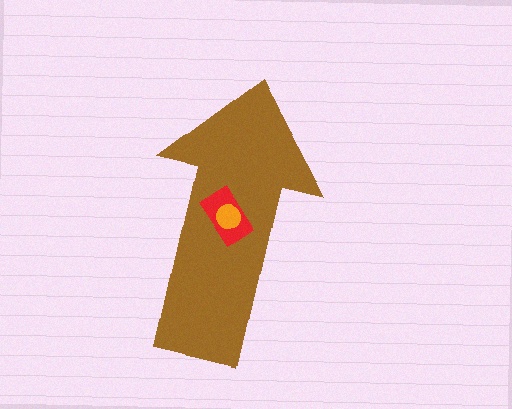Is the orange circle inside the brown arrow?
Yes.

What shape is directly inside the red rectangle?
The orange circle.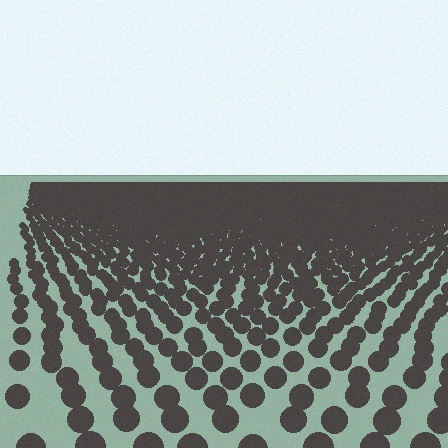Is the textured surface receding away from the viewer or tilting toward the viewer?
The surface is receding away from the viewer. Texture elements get smaller and denser toward the top.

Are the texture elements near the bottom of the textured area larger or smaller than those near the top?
Larger. Near the bottom, elements are closer to the viewer and appear at a bigger on-screen size.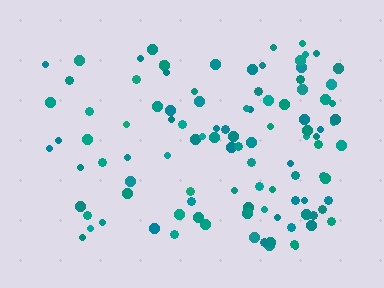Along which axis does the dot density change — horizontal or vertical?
Horizontal.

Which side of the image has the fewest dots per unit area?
The left.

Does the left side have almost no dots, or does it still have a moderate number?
Still a moderate number, just noticeably fewer than the right.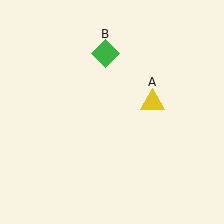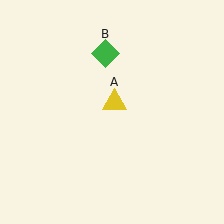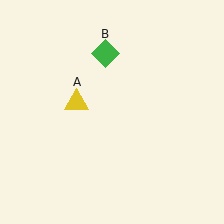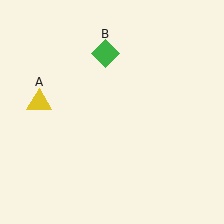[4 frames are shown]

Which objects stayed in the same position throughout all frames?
Green diamond (object B) remained stationary.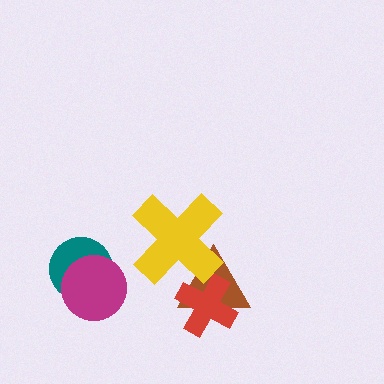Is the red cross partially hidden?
No, no other shape covers it.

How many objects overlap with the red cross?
1 object overlaps with the red cross.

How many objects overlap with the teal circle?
1 object overlaps with the teal circle.